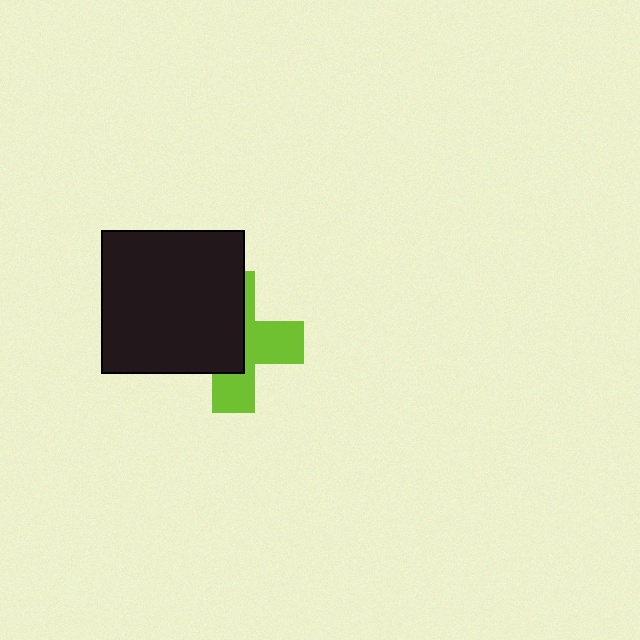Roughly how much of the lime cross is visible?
About half of it is visible (roughly 47%).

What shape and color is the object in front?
The object in front is a black square.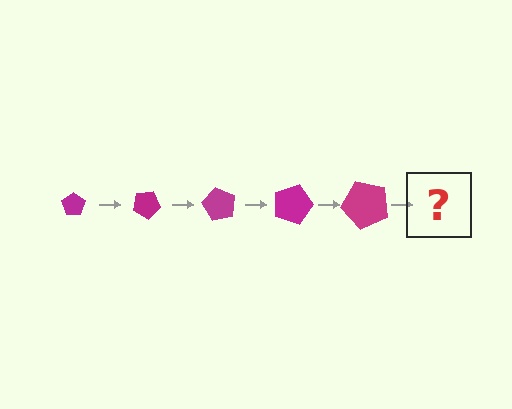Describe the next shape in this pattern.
It should be a pentagon, larger than the previous one and rotated 150 degrees from the start.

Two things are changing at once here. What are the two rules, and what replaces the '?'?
The two rules are that the pentagon grows larger each step and it rotates 30 degrees each step. The '?' should be a pentagon, larger than the previous one and rotated 150 degrees from the start.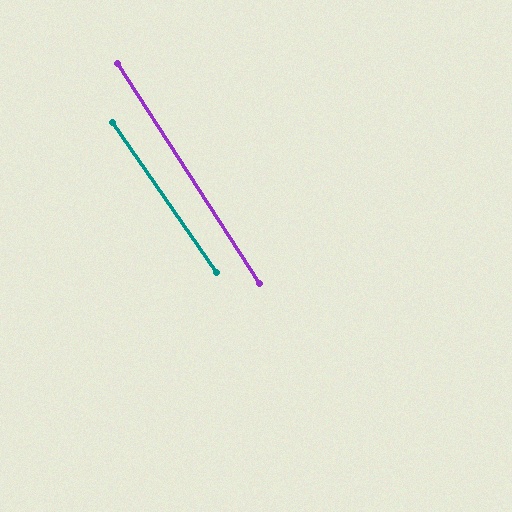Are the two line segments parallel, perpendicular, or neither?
Parallel — their directions differ by only 1.9°.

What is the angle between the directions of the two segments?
Approximately 2 degrees.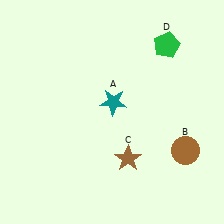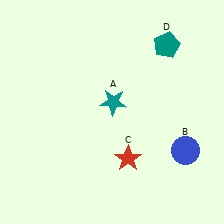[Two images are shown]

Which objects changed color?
B changed from brown to blue. C changed from brown to red. D changed from green to teal.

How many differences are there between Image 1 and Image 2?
There are 3 differences between the two images.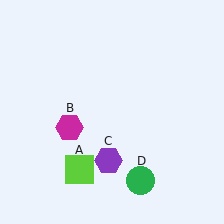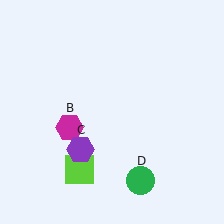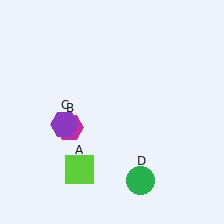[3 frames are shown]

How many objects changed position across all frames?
1 object changed position: purple hexagon (object C).